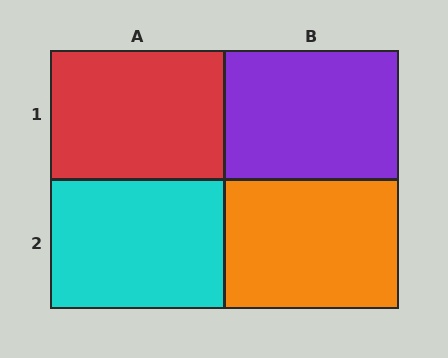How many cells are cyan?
1 cell is cyan.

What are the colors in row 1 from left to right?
Red, purple.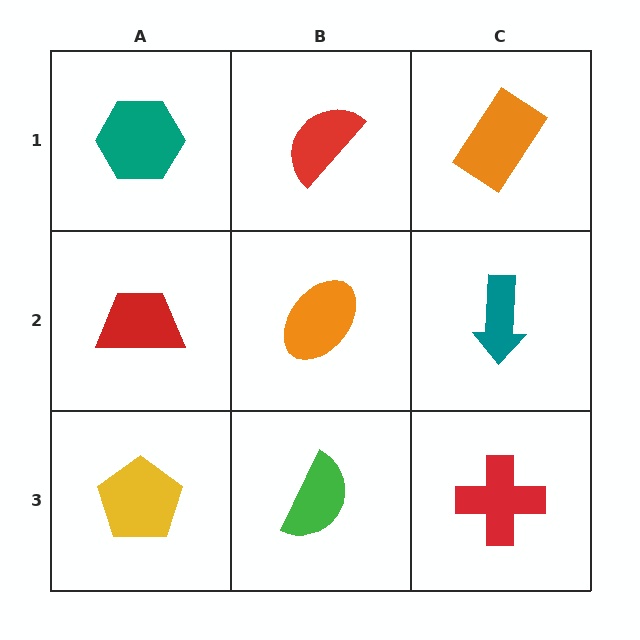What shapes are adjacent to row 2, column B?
A red semicircle (row 1, column B), a green semicircle (row 3, column B), a red trapezoid (row 2, column A), a teal arrow (row 2, column C).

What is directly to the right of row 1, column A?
A red semicircle.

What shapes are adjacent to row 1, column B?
An orange ellipse (row 2, column B), a teal hexagon (row 1, column A), an orange rectangle (row 1, column C).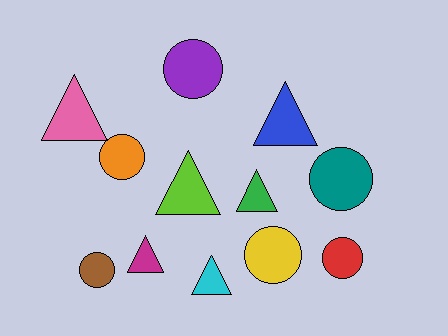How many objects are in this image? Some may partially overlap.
There are 12 objects.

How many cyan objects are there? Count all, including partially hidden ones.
There is 1 cyan object.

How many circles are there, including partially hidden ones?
There are 6 circles.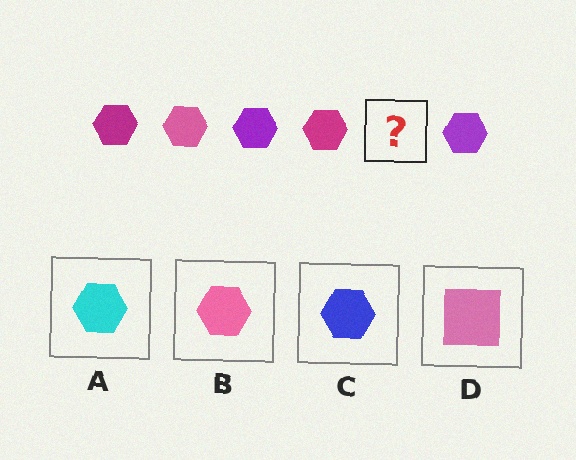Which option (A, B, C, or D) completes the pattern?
B.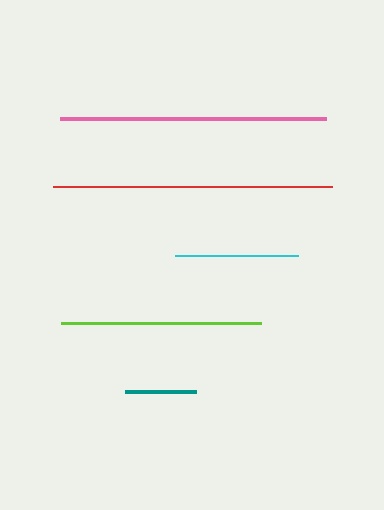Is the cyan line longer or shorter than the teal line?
The cyan line is longer than the teal line.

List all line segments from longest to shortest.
From longest to shortest: red, pink, lime, cyan, teal.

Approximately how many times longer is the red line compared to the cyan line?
The red line is approximately 2.3 times the length of the cyan line.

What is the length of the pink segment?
The pink segment is approximately 266 pixels long.